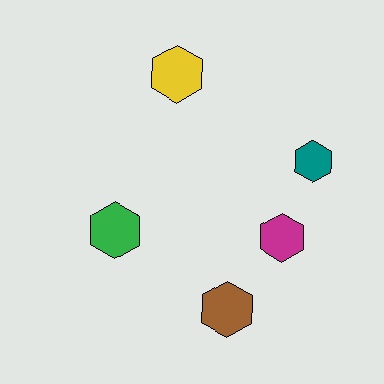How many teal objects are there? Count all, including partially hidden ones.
There is 1 teal object.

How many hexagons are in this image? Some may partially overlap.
There are 5 hexagons.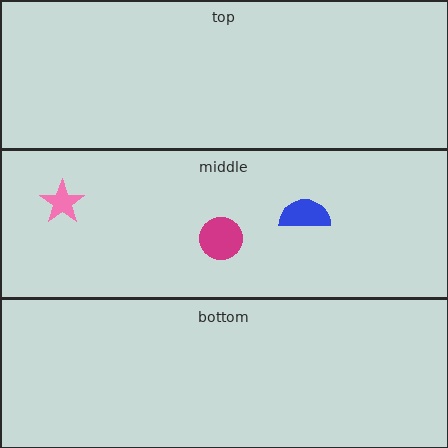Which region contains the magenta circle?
The middle region.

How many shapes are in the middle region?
3.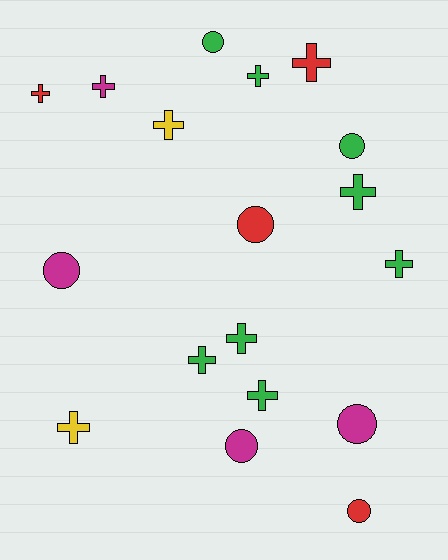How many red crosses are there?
There are 2 red crosses.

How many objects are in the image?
There are 18 objects.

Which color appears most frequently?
Green, with 8 objects.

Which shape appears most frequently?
Cross, with 11 objects.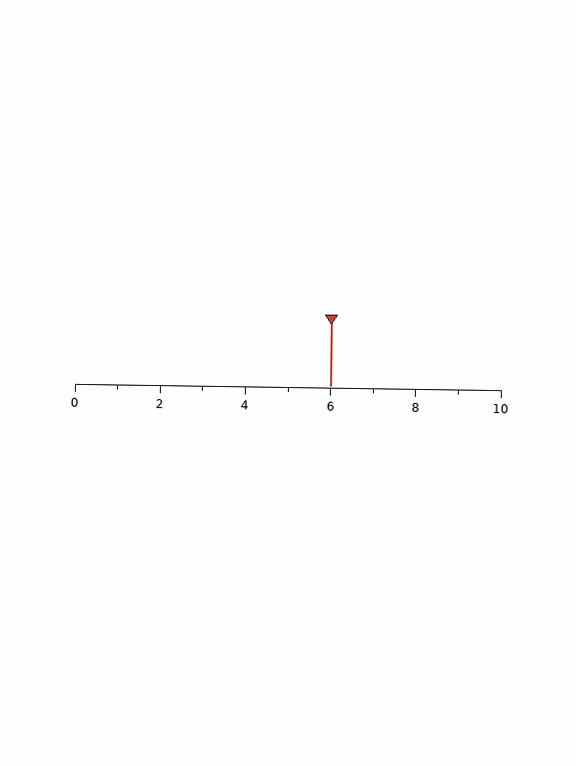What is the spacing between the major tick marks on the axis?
The major ticks are spaced 2 apart.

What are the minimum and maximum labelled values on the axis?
The axis runs from 0 to 10.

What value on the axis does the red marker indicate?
The marker indicates approximately 6.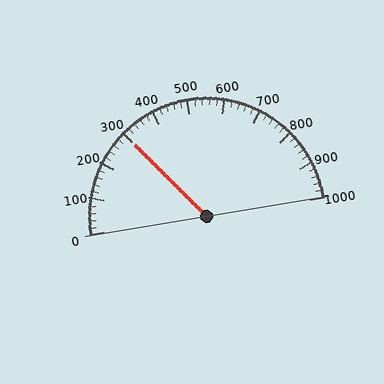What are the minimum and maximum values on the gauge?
The gauge ranges from 0 to 1000.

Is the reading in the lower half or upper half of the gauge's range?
The reading is in the lower half of the range (0 to 1000).